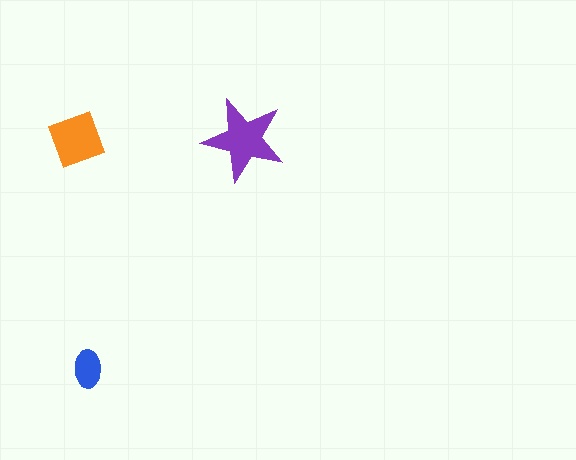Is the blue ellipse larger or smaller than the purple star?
Smaller.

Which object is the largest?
The purple star.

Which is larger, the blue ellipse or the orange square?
The orange square.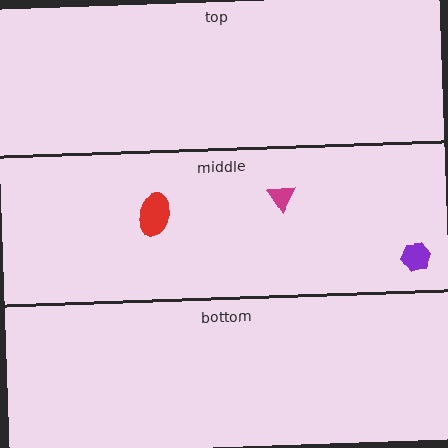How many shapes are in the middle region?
3.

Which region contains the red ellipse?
The middle region.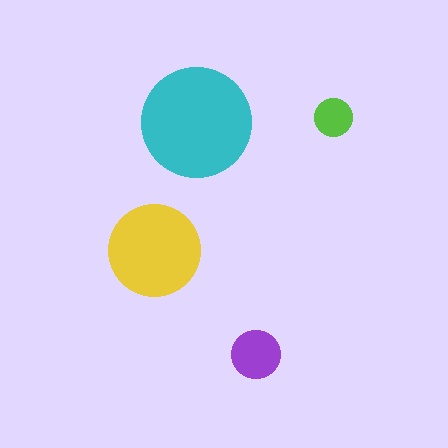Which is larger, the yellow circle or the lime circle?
The yellow one.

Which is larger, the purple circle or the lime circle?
The purple one.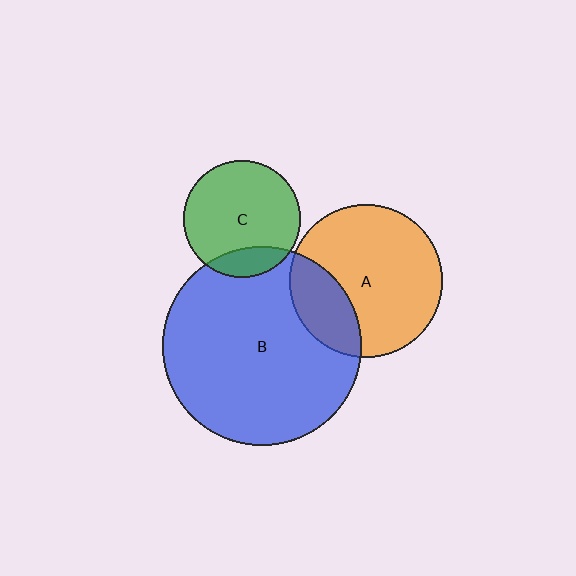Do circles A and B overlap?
Yes.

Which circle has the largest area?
Circle B (blue).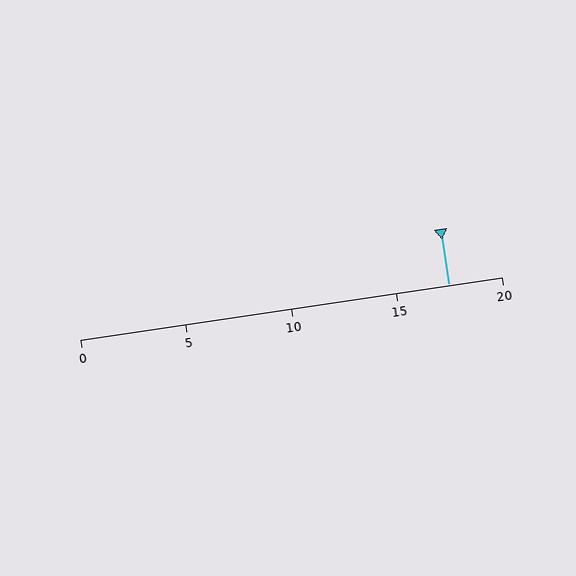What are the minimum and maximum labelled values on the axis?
The axis runs from 0 to 20.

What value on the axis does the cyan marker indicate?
The marker indicates approximately 17.5.